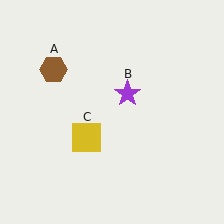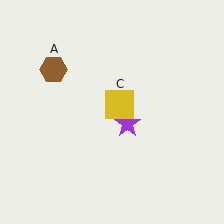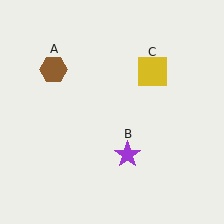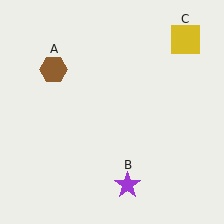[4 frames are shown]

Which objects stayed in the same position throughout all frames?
Brown hexagon (object A) remained stationary.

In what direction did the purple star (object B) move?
The purple star (object B) moved down.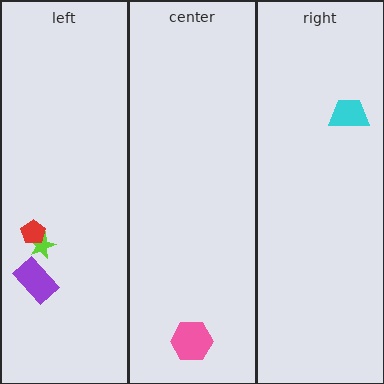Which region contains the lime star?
The left region.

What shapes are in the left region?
The lime star, the red pentagon, the purple rectangle.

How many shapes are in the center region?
1.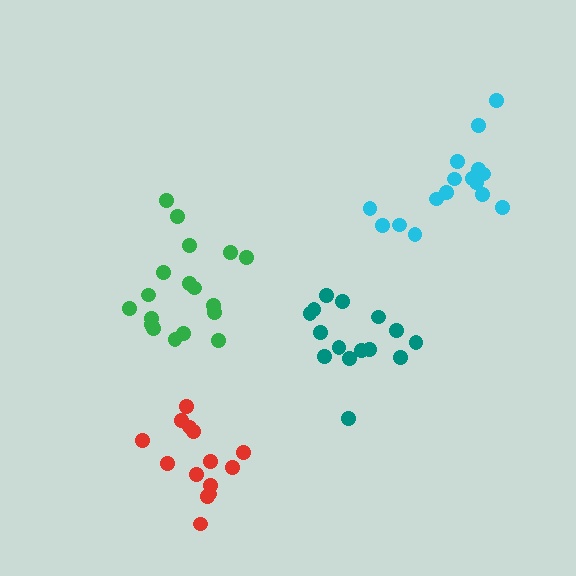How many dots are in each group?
Group 1: 15 dots, Group 2: 18 dots, Group 3: 14 dots, Group 4: 16 dots (63 total).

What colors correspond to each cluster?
The clusters are colored: teal, green, red, cyan.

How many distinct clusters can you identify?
There are 4 distinct clusters.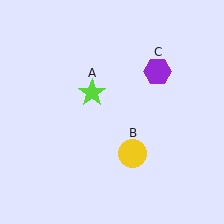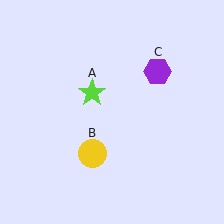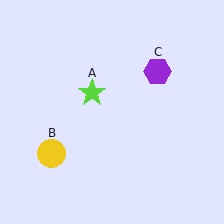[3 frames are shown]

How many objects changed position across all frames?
1 object changed position: yellow circle (object B).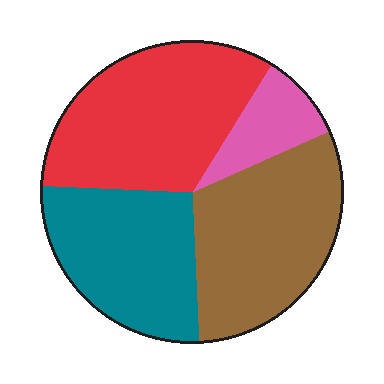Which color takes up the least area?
Pink, at roughly 10%.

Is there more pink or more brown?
Brown.